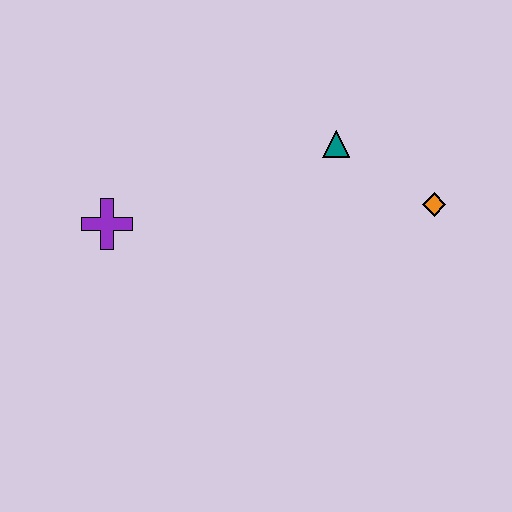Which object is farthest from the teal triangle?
The purple cross is farthest from the teal triangle.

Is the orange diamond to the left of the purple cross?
No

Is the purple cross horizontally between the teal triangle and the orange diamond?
No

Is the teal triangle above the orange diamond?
Yes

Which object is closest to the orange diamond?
The teal triangle is closest to the orange diamond.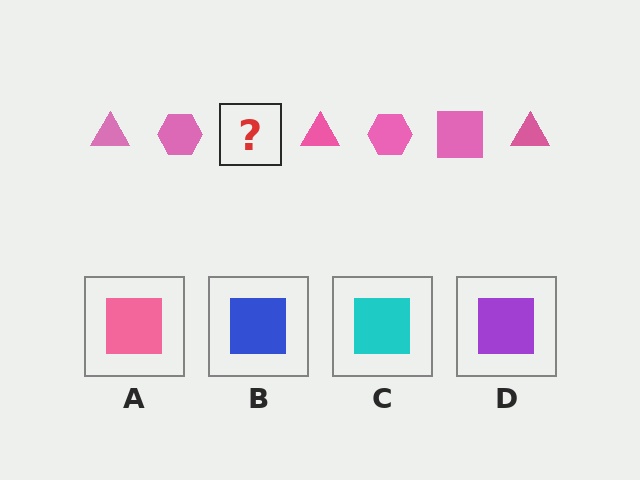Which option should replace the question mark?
Option A.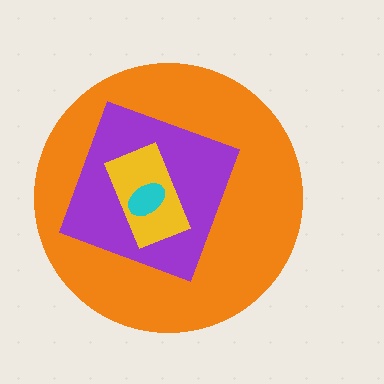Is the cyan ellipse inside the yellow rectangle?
Yes.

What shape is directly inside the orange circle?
The purple diamond.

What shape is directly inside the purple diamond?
The yellow rectangle.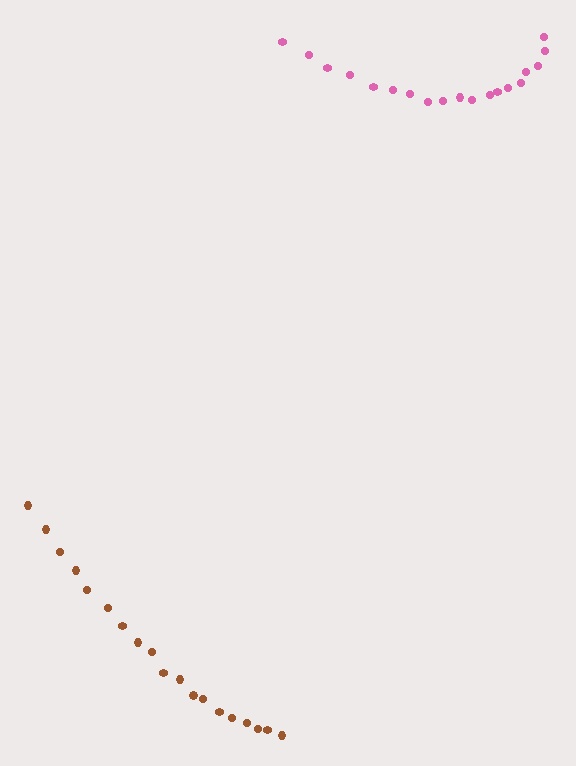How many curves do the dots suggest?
There are 2 distinct paths.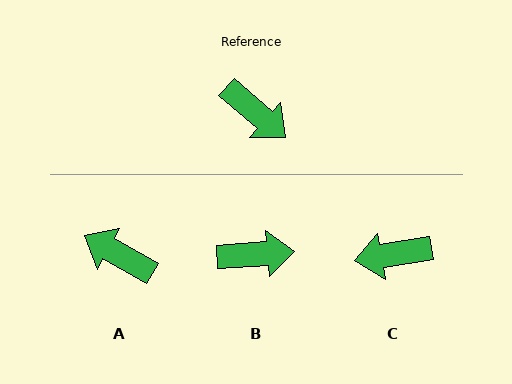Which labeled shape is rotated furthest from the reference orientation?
A, about 168 degrees away.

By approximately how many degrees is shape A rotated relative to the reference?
Approximately 168 degrees clockwise.